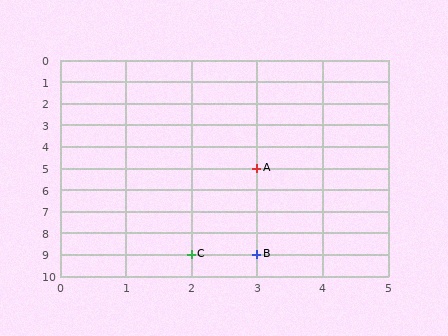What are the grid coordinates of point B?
Point B is at grid coordinates (3, 9).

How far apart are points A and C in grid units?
Points A and C are 1 column and 4 rows apart (about 4.1 grid units diagonally).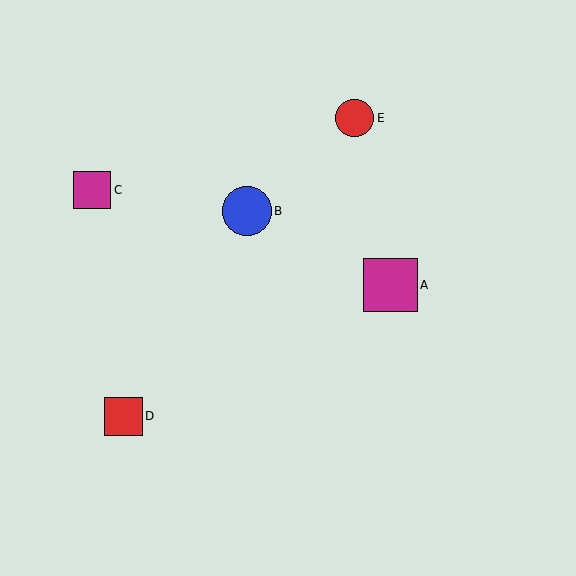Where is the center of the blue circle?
The center of the blue circle is at (247, 211).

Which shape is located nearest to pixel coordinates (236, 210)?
The blue circle (labeled B) at (247, 211) is nearest to that location.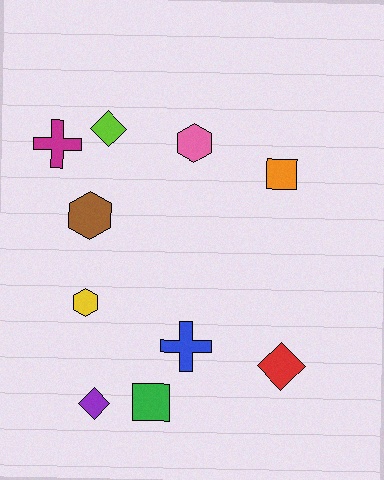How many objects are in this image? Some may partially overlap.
There are 10 objects.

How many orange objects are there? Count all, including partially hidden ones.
There is 1 orange object.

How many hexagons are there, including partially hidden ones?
There are 3 hexagons.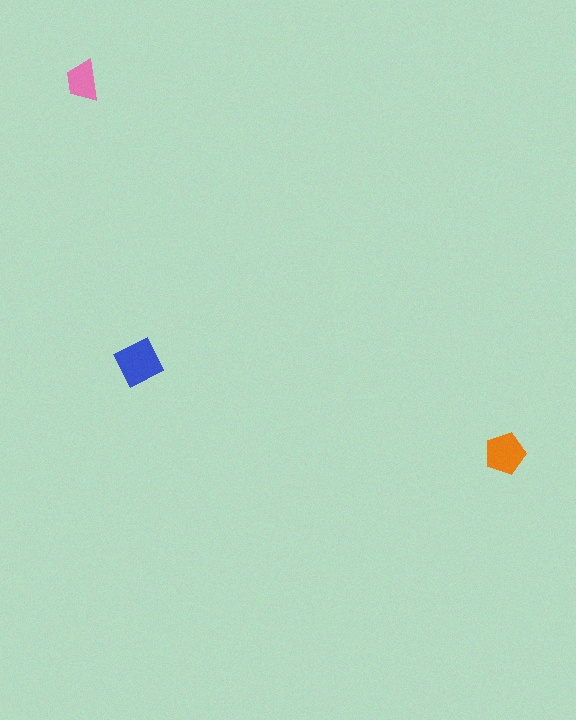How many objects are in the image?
There are 3 objects in the image.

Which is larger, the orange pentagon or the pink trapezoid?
The orange pentagon.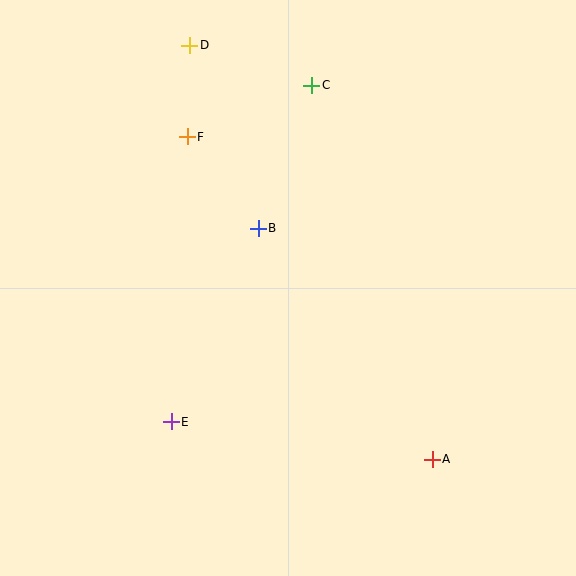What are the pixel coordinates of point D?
Point D is at (190, 45).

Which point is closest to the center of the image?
Point B at (258, 228) is closest to the center.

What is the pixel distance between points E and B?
The distance between E and B is 212 pixels.